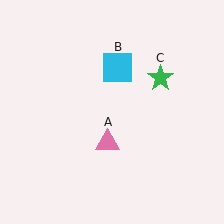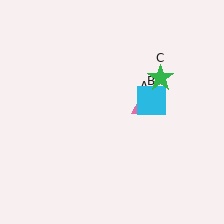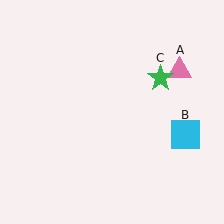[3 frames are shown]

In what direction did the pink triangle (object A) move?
The pink triangle (object A) moved up and to the right.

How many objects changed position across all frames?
2 objects changed position: pink triangle (object A), cyan square (object B).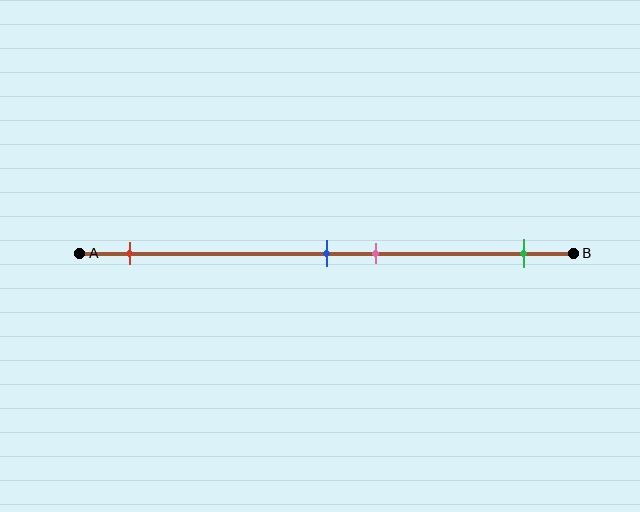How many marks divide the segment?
There are 4 marks dividing the segment.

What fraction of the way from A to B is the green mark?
The green mark is approximately 90% (0.9) of the way from A to B.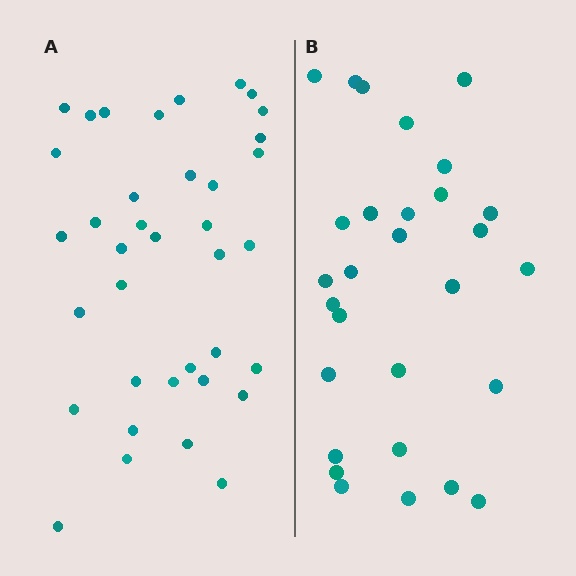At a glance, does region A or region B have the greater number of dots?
Region A (the left region) has more dots.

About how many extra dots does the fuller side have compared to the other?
Region A has roughly 8 or so more dots than region B.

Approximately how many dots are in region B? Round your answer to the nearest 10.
About 30 dots. (The exact count is 29, which rounds to 30.)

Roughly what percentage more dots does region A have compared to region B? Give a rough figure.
About 30% more.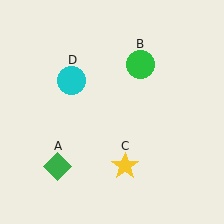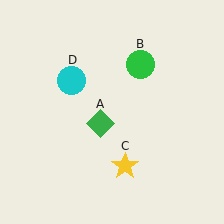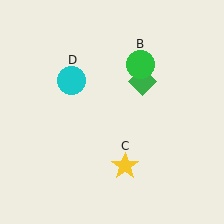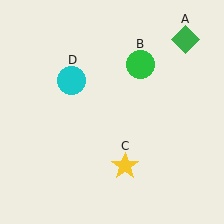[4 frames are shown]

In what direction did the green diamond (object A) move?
The green diamond (object A) moved up and to the right.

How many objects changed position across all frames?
1 object changed position: green diamond (object A).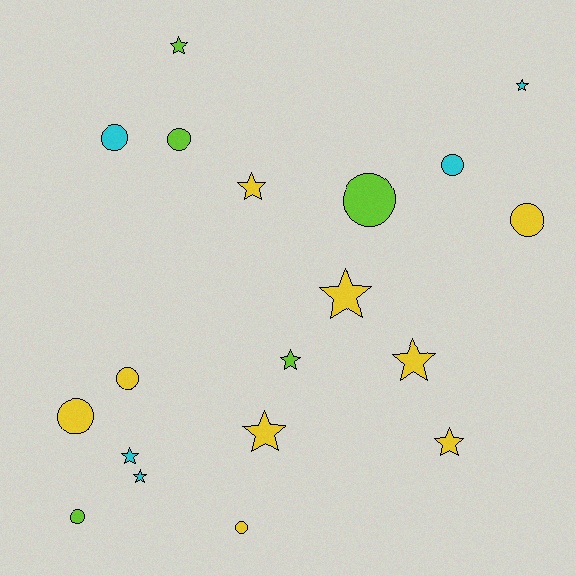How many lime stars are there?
There are 2 lime stars.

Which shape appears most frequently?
Star, with 10 objects.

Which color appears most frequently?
Yellow, with 9 objects.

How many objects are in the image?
There are 19 objects.